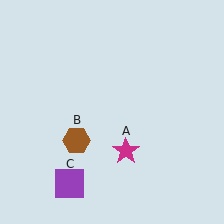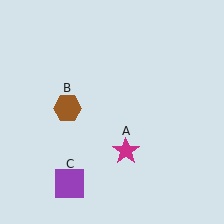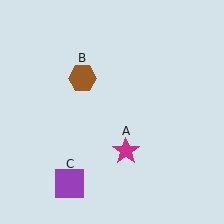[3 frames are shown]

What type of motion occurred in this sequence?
The brown hexagon (object B) rotated clockwise around the center of the scene.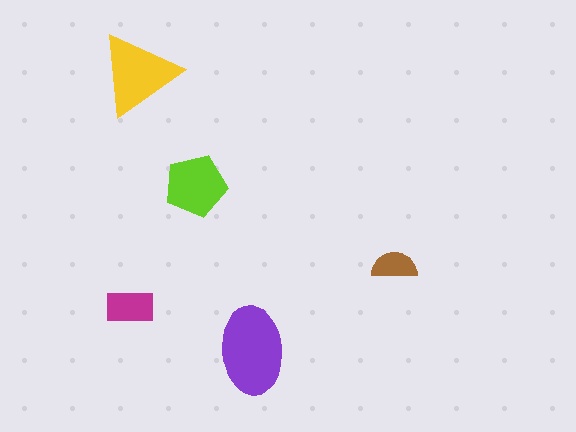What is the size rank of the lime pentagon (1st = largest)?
3rd.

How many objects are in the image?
There are 5 objects in the image.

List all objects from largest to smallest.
The purple ellipse, the yellow triangle, the lime pentagon, the magenta rectangle, the brown semicircle.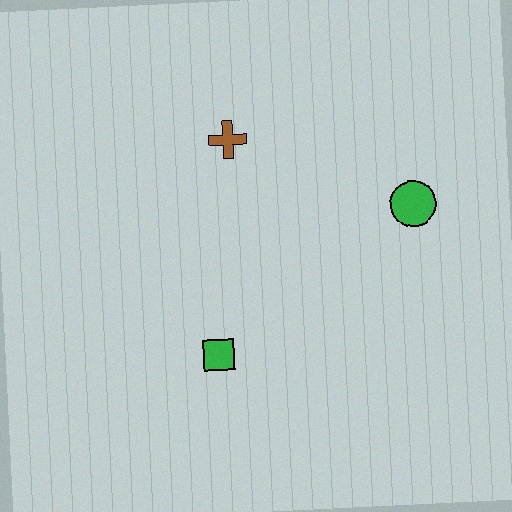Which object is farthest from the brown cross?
The green square is farthest from the brown cross.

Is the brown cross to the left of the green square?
No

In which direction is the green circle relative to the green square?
The green circle is to the right of the green square.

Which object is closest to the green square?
The brown cross is closest to the green square.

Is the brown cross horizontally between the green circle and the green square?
Yes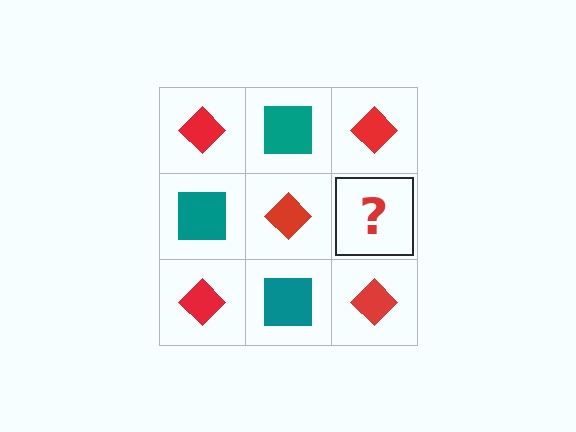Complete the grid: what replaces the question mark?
The question mark should be replaced with a teal square.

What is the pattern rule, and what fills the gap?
The rule is that it alternates red diamond and teal square in a checkerboard pattern. The gap should be filled with a teal square.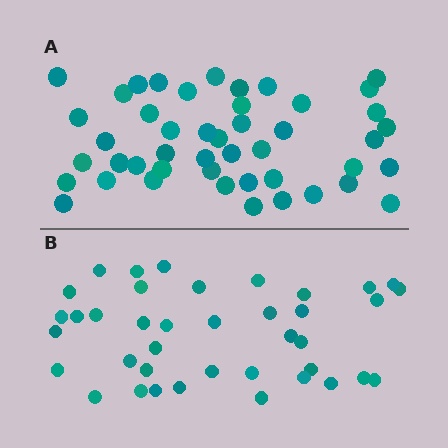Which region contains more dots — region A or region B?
Region A (the top region) has more dots.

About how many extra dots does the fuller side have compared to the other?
Region A has roughly 8 or so more dots than region B.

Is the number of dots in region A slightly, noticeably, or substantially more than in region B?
Region A has only slightly more — the two regions are fairly close. The ratio is roughly 1.2 to 1.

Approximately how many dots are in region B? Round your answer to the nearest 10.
About 40 dots. (The exact count is 39, which rounds to 40.)